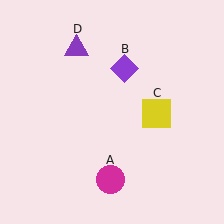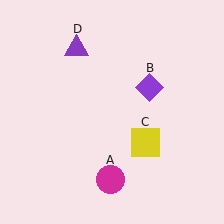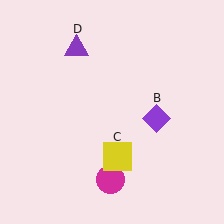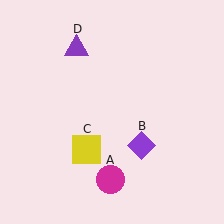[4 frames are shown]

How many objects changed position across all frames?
2 objects changed position: purple diamond (object B), yellow square (object C).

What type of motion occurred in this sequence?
The purple diamond (object B), yellow square (object C) rotated clockwise around the center of the scene.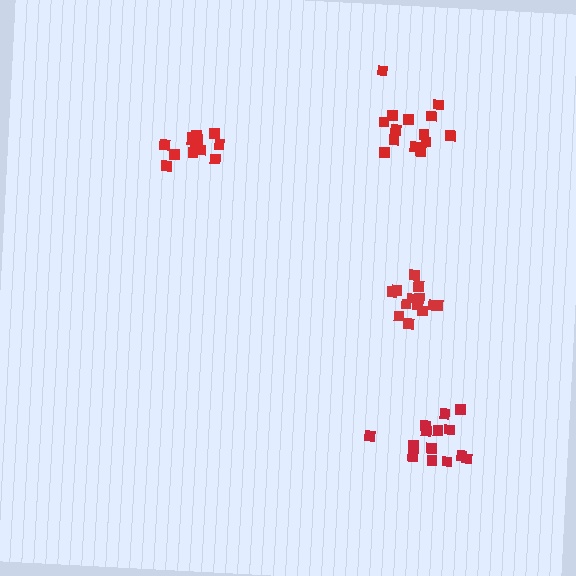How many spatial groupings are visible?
There are 4 spatial groupings.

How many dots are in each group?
Group 1: 14 dots, Group 2: 13 dots, Group 3: 14 dots, Group 4: 14 dots (55 total).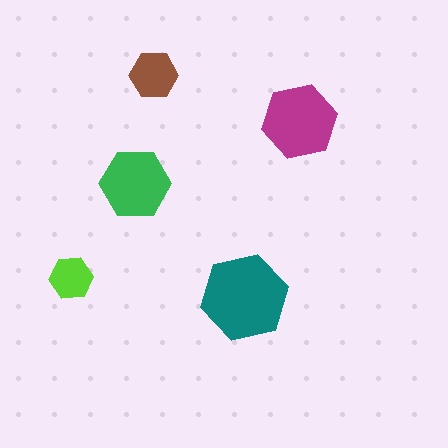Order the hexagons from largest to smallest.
the teal one, the magenta one, the green one, the brown one, the lime one.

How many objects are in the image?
There are 5 objects in the image.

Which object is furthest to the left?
The lime hexagon is leftmost.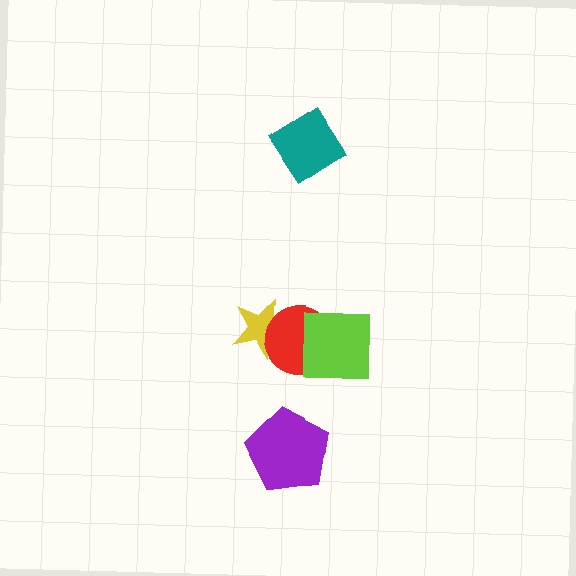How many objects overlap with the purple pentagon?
0 objects overlap with the purple pentagon.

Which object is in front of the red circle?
The lime square is in front of the red circle.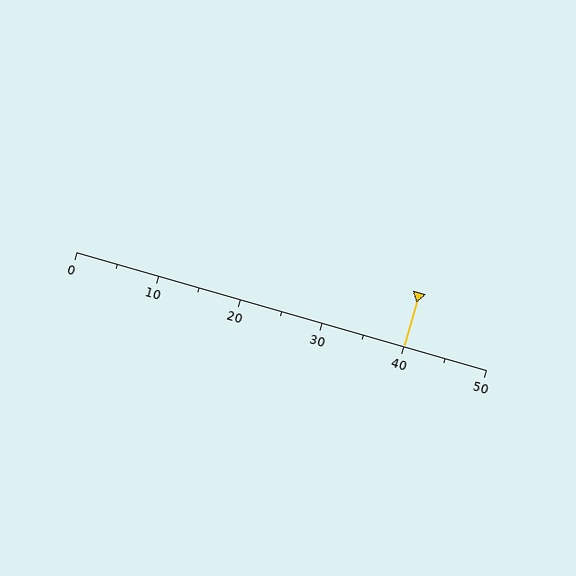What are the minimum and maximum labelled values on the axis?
The axis runs from 0 to 50.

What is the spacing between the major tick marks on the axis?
The major ticks are spaced 10 apart.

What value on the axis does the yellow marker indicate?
The marker indicates approximately 40.